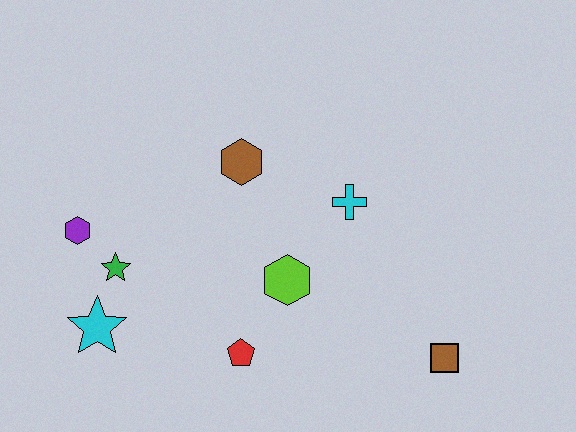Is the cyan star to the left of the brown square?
Yes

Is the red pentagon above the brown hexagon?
No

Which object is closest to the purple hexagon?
The green star is closest to the purple hexagon.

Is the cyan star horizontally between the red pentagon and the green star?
No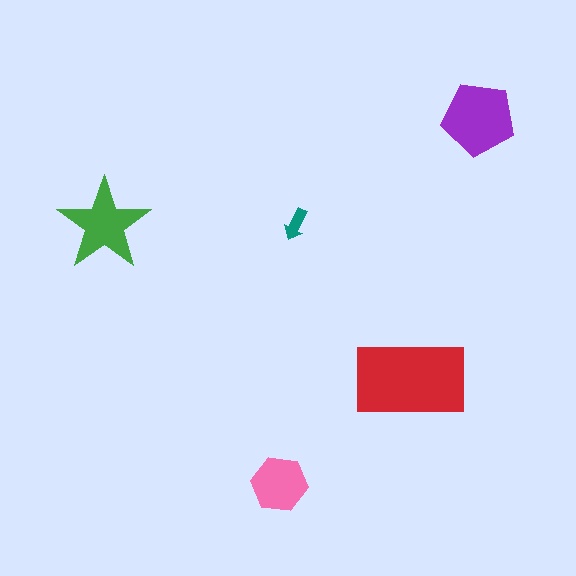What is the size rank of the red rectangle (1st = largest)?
1st.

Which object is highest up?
The purple pentagon is topmost.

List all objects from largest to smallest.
The red rectangle, the purple pentagon, the green star, the pink hexagon, the teal arrow.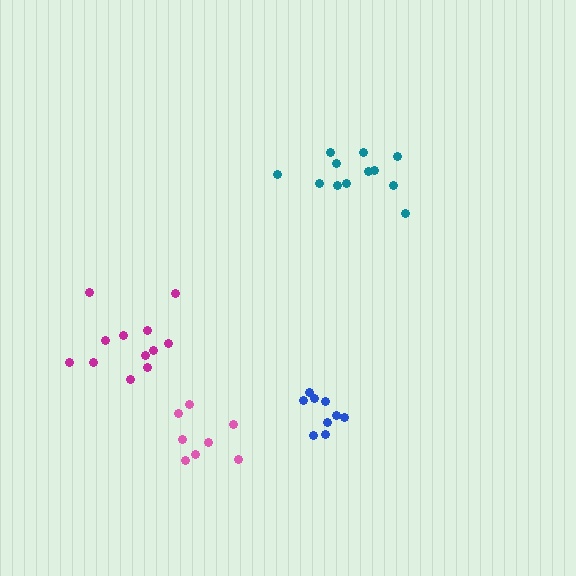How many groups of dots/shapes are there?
There are 4 groups.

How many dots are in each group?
Group 1: 12 dots, Group 2: 12 dots, Group 3: 8 dots, Group 4: 9 dots (41 total).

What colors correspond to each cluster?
The clusters are colored: magenta, teal, pink, blue.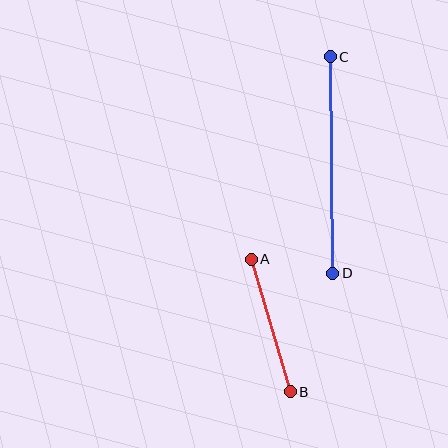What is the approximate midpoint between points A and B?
The midpoint is at approximately (271, 325) pixels.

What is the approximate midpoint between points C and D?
The midpoint is at approximately (332, 165) pixels.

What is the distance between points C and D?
The distance is approximately 217 pixels.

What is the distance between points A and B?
The distance is approximately 138 pixels.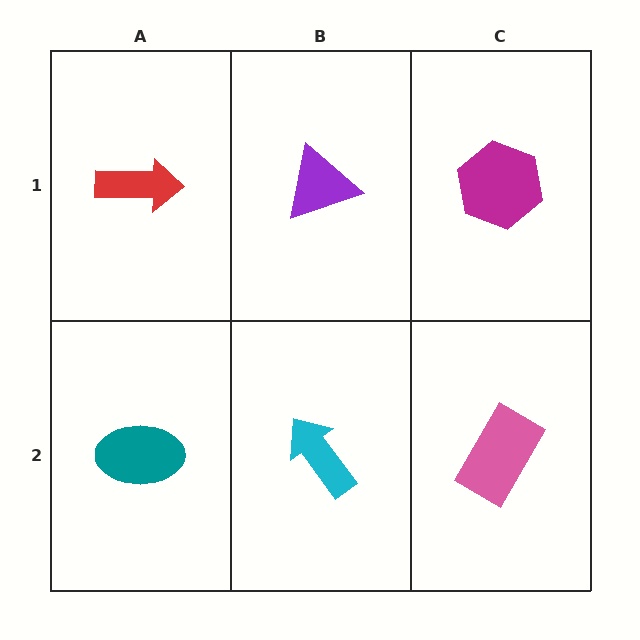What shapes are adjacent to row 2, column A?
A red arrow (row 1, column A), a cyan arrow (row 2, column B).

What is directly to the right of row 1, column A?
A purple triangle.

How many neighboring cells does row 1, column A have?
2.